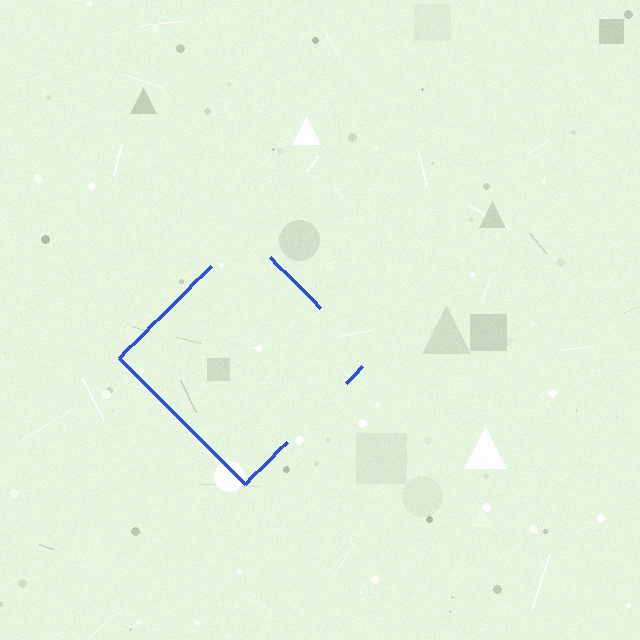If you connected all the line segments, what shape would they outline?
They would outline a diamond.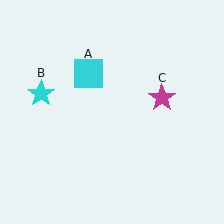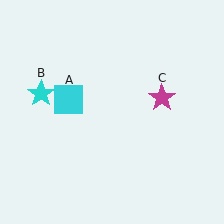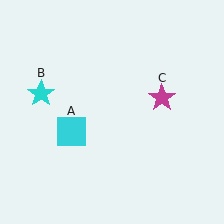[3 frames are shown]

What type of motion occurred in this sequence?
The cyan square (object A) rotated counterclockwise around the center of the scene.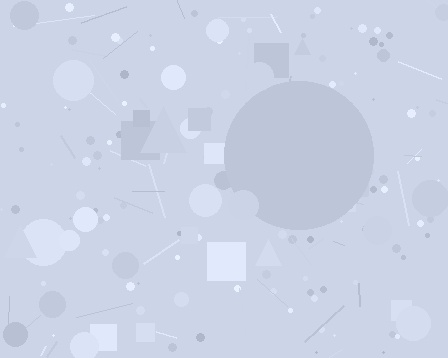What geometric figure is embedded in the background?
A circle is embedded in the background.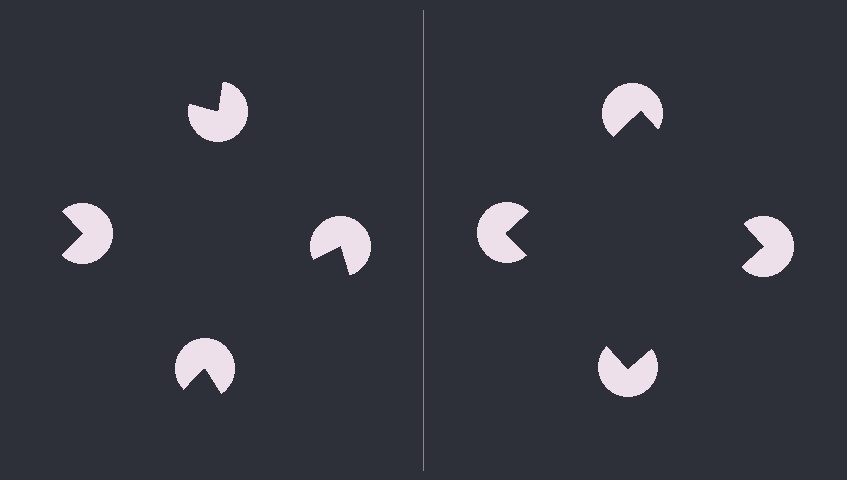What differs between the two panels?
The pac-man discs are positioned identically on both sides; only the wedge orientations differ. On the right they align to a square; on the left they are misaligned.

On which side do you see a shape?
An illusory square appears on the right side. On the left side the wedge cuts are rotated, so no coherent shape forms.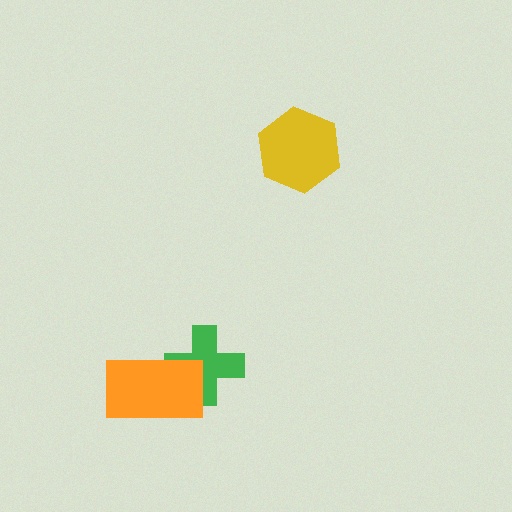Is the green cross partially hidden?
Yes, it is partially covered by another shape.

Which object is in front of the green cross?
The orange rectangle is in front of the green cross.